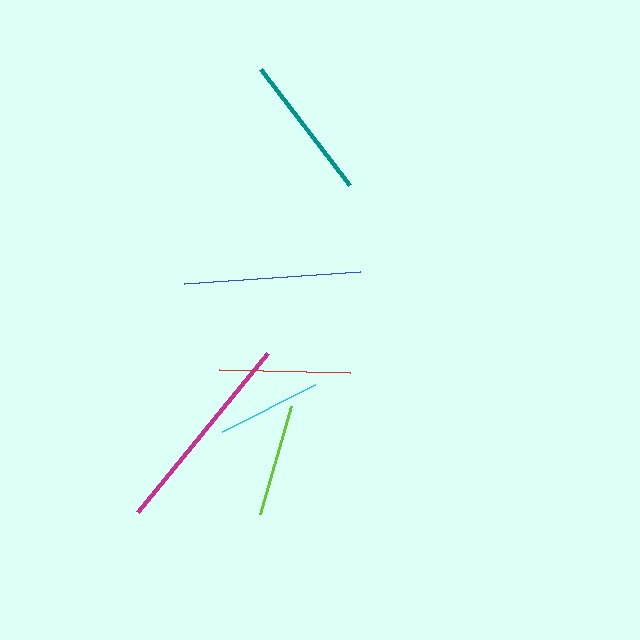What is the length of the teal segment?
The teal segment is approximately 146 pixels long.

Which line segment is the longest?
The magenta line is the longest at approximately 205 pixels.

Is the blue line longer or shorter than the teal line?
The blue line is longer than the teal line.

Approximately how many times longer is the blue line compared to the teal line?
The blue line is approximately 1.2 times the length of the teal line.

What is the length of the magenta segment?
The magenta segment is approximately 205 pixels long.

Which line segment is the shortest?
The cyan line is the shortest at approximately 104 pixels.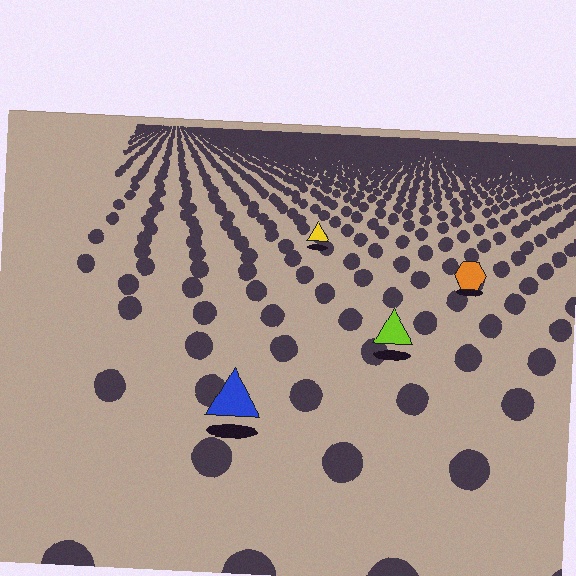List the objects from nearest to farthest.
From nearest to farthest: the blue triangle, the lime triangle, the orange hexagon, the yellow triangle.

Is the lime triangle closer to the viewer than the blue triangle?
No. The blue triangle is closer — you can tell from the texture gradient: the ground texture is coarser near it.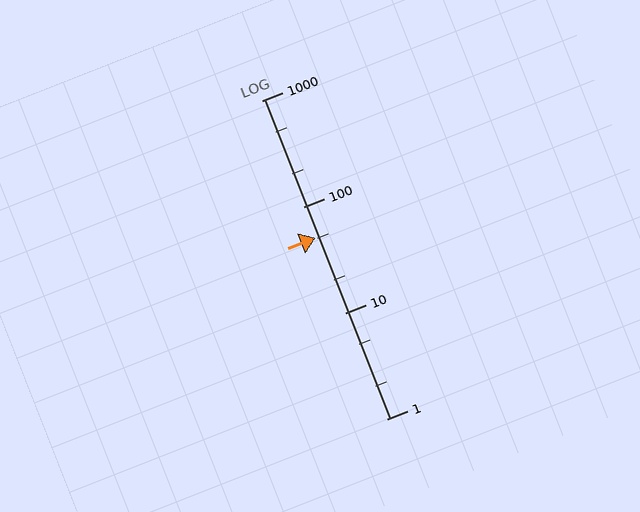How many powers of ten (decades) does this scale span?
The scale spans 3 decades, from 1 to 1000.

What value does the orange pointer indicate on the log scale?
The pointer indicates approximately 51.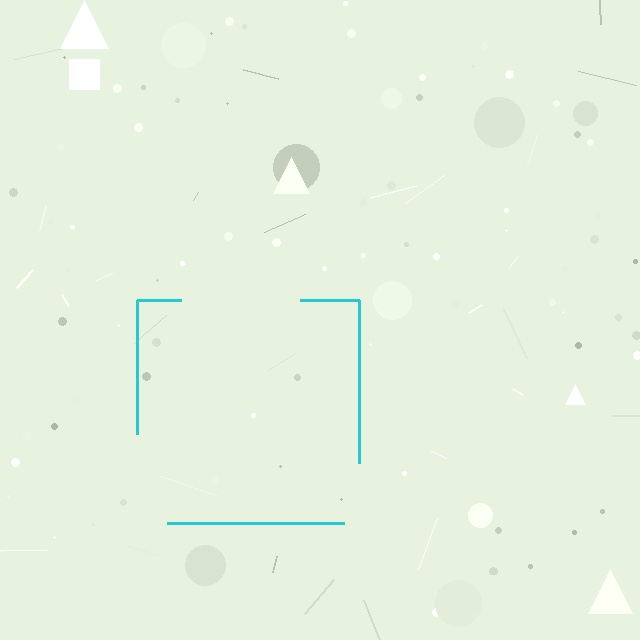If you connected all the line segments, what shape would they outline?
They would outline a square.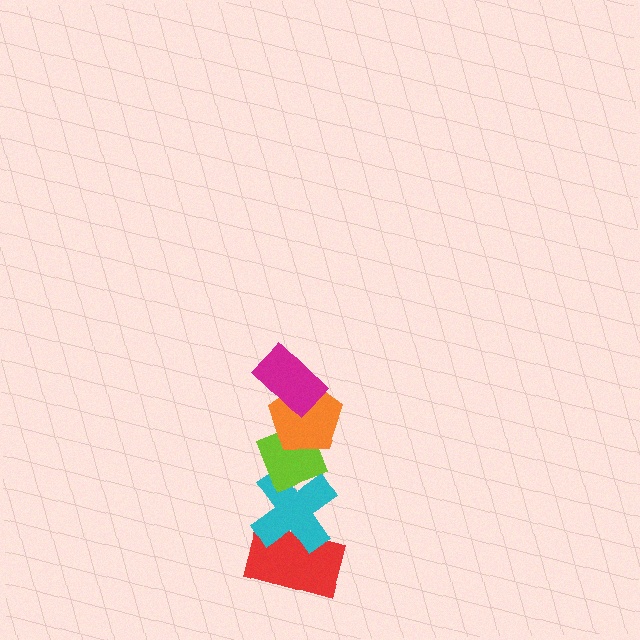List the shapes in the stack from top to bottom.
From top to bottom: the magenta rectangle, the orange pentagon, the lime diamond, the cyan cross, the red rectangle.